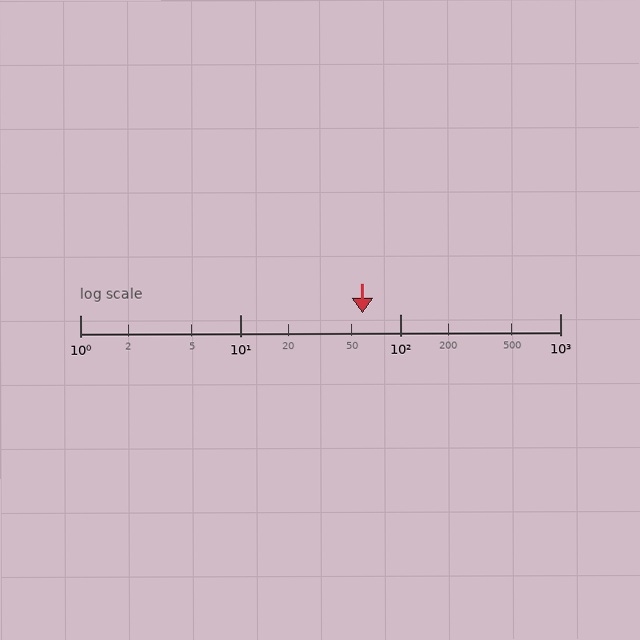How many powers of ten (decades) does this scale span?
The scale spans 3 decades, from 1 to 1000.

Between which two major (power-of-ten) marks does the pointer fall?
The pointer is between 10 and 100.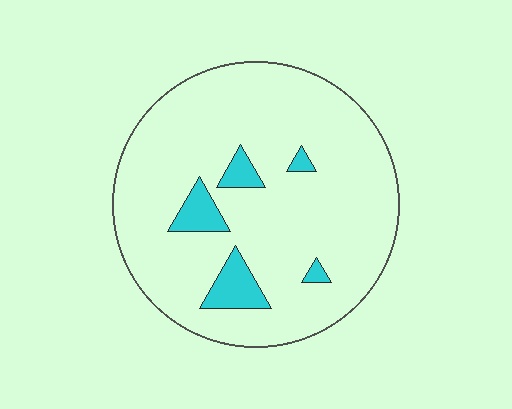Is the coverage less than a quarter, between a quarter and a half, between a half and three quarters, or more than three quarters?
Less than a quarter.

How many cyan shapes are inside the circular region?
5.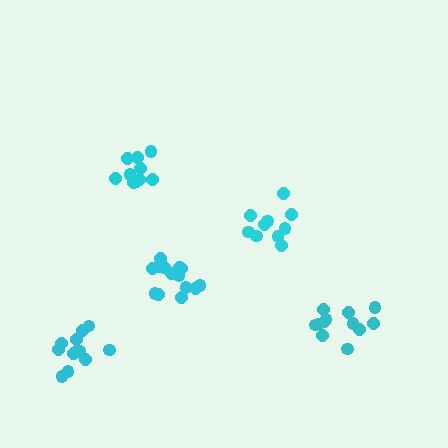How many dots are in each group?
Group 1: 10 dots, Group 2: 10 dots, Group 3: 14 dots, Group 4: 12 dots, Group 5: 12 dots (58 total).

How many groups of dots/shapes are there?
There are 5 groups.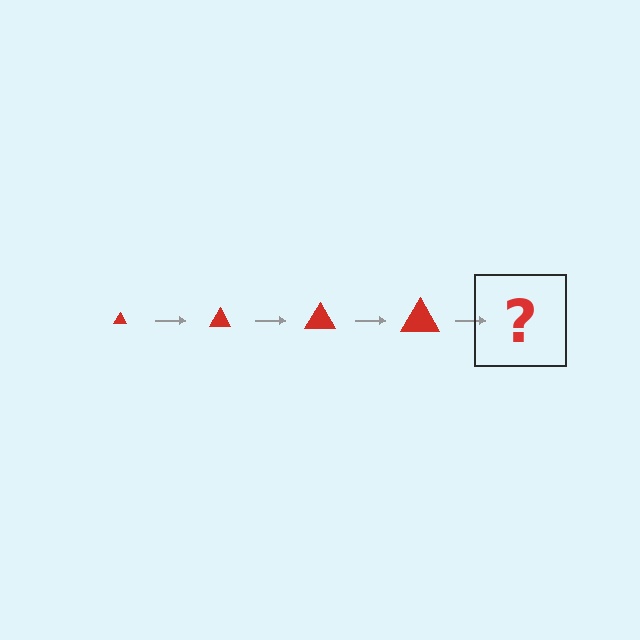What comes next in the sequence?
The next element should be a red triangle, larger than the previous one.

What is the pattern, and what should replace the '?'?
The pattern is that the triangle gets progressively larger each step. The '?' should be a red triangle, larger than the previous one.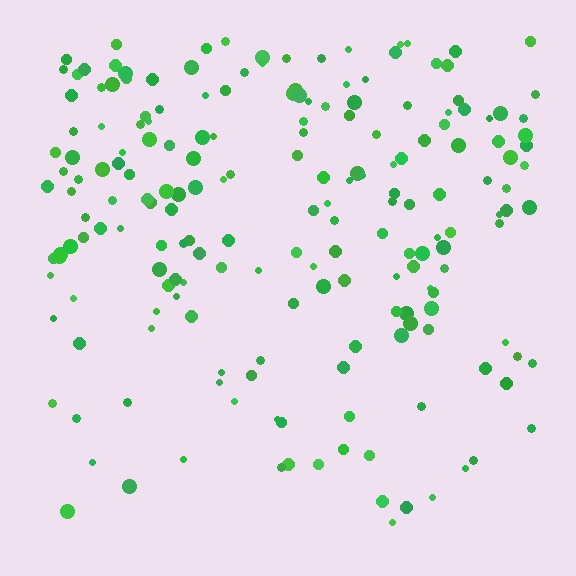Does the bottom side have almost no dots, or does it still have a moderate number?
Still a moderate number, just noticeably fewer than the top.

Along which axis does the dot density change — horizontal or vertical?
Vertical.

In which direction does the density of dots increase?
From bottom to top, with the top side densest.